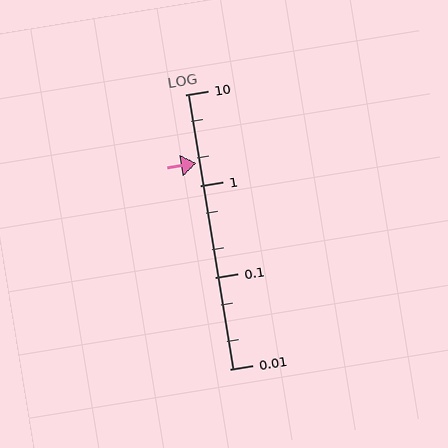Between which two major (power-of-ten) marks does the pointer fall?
The pointer is between 1 and 10.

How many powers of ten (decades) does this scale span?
The scale spans 3 decades, from 0.01 to 10.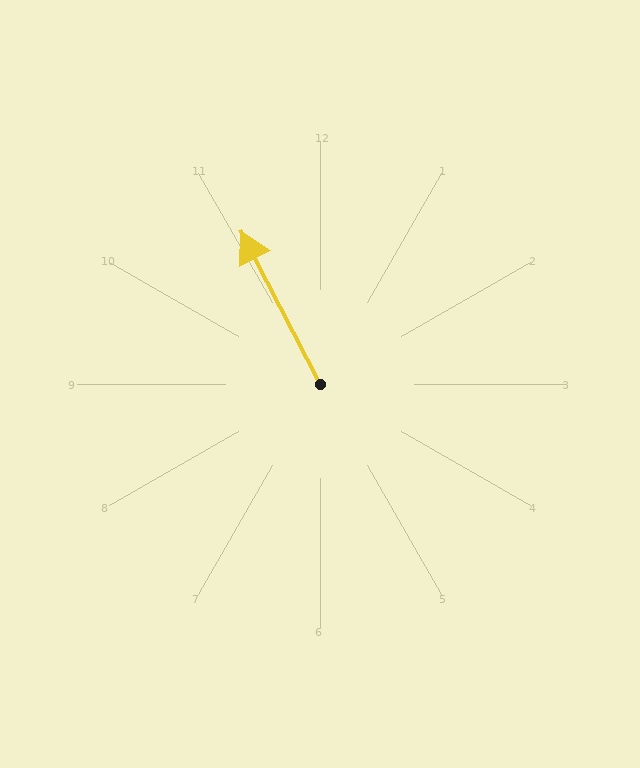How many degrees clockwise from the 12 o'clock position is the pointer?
Approximately 333 degrees.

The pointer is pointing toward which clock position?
Roughly 11 o'clock.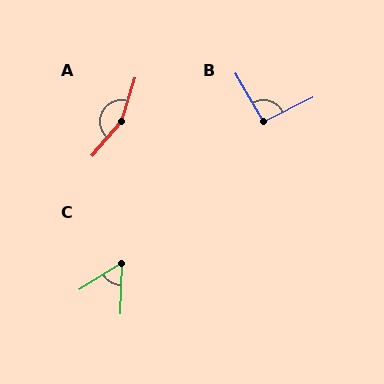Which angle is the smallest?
C, at approximately 57 degrees.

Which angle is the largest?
A, at approximately 156 degrees.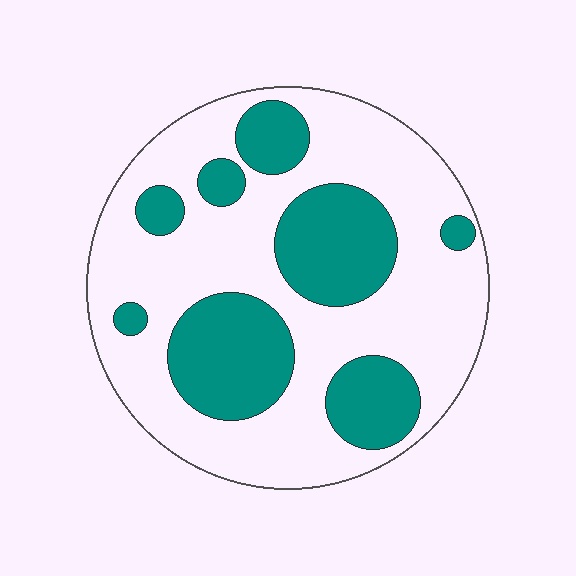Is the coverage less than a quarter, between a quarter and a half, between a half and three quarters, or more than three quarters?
Between a quarter and a half.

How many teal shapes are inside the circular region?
8.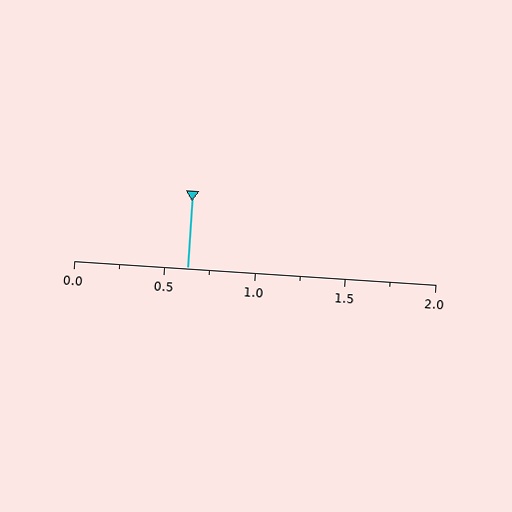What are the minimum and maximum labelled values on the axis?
The axis runs from 0.0 to 2.0.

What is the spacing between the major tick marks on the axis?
The major ticks are spaced 0.5 apart.